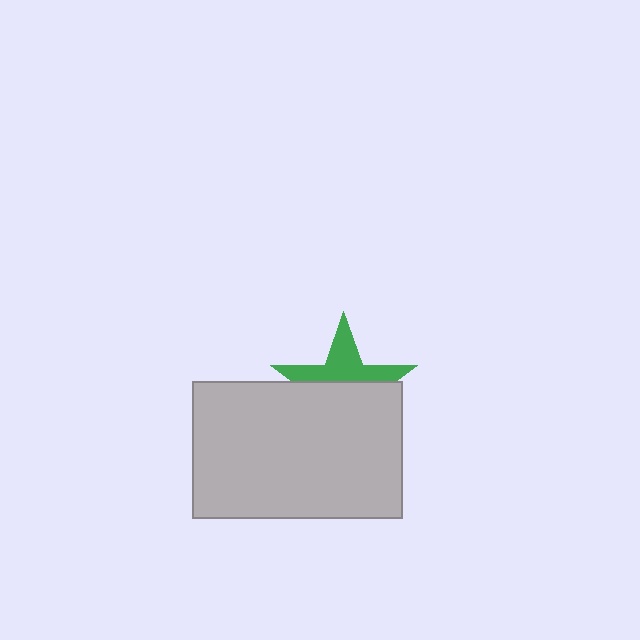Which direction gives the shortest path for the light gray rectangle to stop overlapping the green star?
Moving down gives the shortest separation.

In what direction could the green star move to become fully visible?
The green star could move up. That would shift it out from behind the light gray rectangle entirely.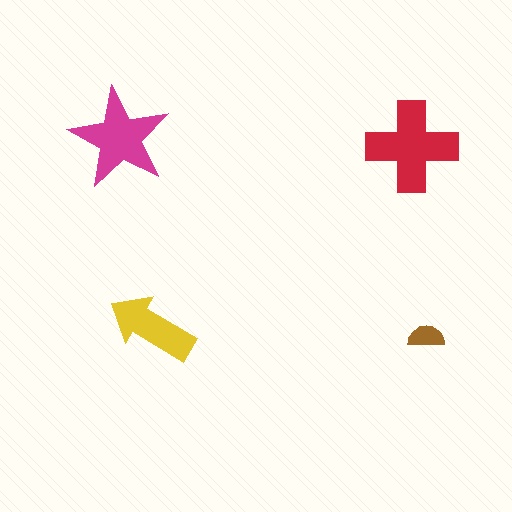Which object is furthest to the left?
The magenta star is leftmost.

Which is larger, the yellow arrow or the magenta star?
The magenta star.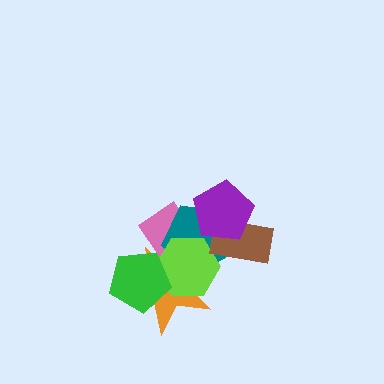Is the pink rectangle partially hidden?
Yes, it is partially covered by another shape.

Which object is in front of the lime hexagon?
The green pentagon is in front of the lime hexagon.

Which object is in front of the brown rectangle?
The purple pentagon is in front of the brown rectangle.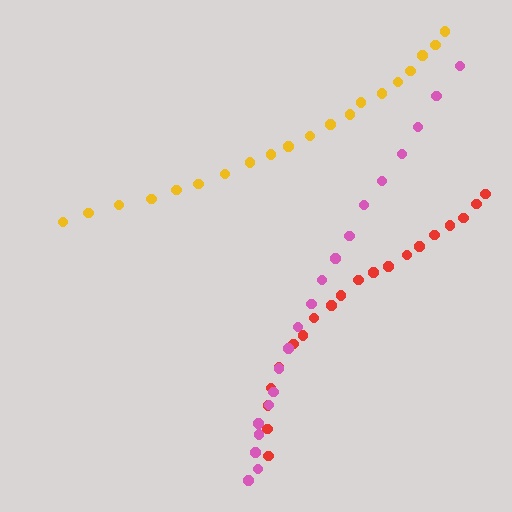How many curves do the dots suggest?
There are 3 distinct paths.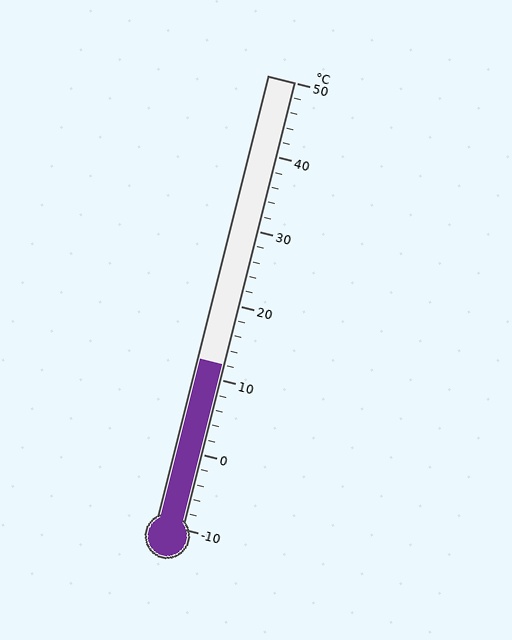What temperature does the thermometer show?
The thermometer shows approximately 12°C.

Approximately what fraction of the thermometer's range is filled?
The thermometer is filled to approximately 35% of its range.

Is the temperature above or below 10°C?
The temperature is above 10°C.